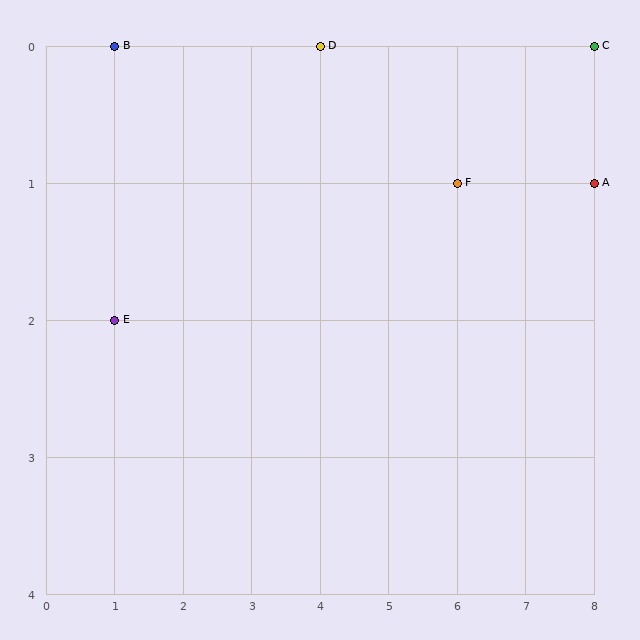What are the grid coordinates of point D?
Point D is at grid coordinates (4, 0).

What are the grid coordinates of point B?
Point B is at grid coordinates (1, 0).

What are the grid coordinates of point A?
Point A is at grid coordinates (8, 1).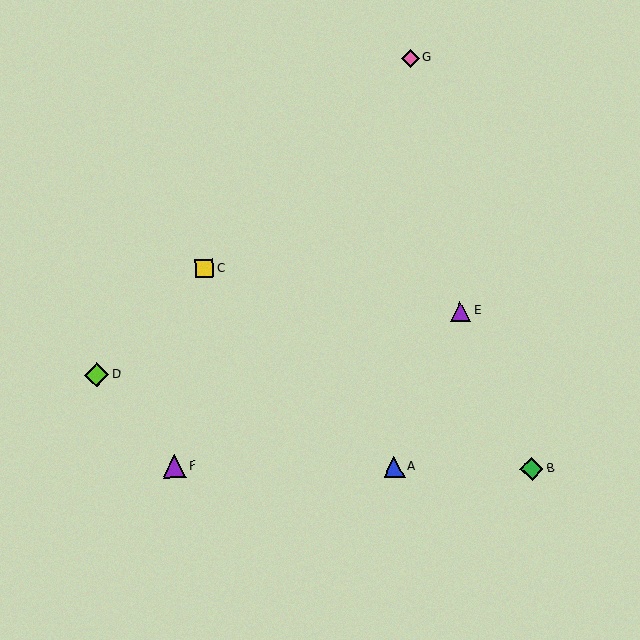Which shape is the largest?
The lime diamond (labeled D) is the largest.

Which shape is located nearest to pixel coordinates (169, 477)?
The purple triangle (labeled F) at (174, 467) is nearest to that location.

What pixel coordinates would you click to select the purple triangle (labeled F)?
Click at (174, 467) to select the purple triangle F.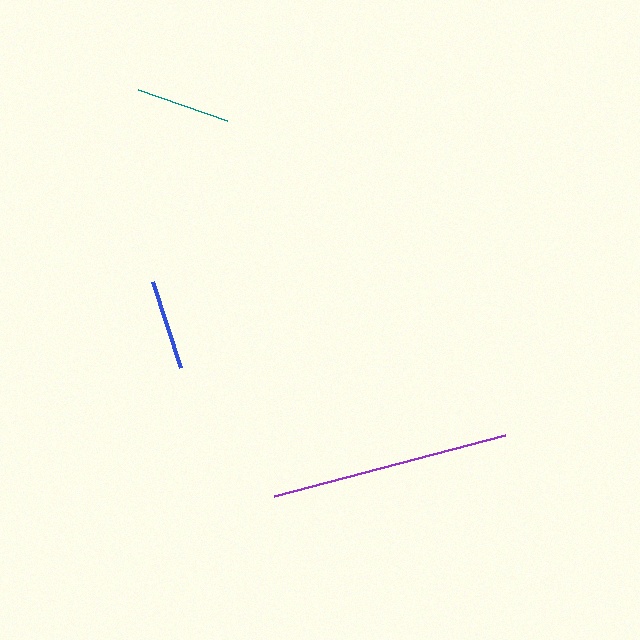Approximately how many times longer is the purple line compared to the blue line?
The purple line is approximately 2.6 times the length of the blue line.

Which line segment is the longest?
The purple line is the longest at approximately 239 pixels.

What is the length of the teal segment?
The teal segment is approximately 94 pixels long.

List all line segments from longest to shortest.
From longest to shortest: purple, teal, blue.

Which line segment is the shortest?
The blue line is the shortest at approximately 90 pixels.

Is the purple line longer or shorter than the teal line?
The purple line is longer than the teal line.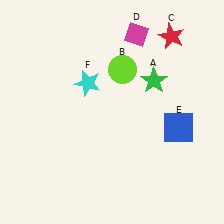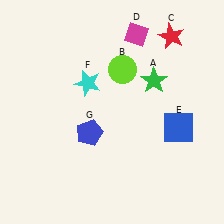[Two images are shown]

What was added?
A blue pentagon (G) was added in Image 2.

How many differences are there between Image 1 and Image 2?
There is 1 difference between the two images.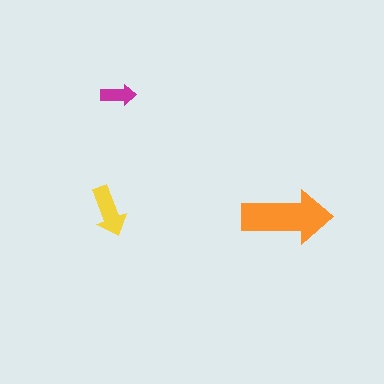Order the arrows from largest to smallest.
the orange one, the yellow one, the magenta one.